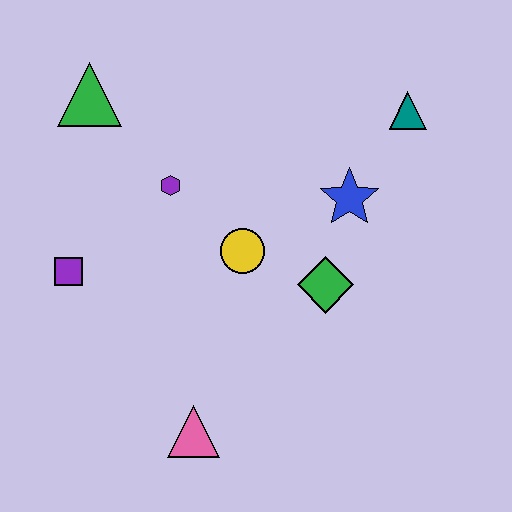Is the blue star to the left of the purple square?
No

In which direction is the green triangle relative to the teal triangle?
The green triangle is to the left of the teal triangle.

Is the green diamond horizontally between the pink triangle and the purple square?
No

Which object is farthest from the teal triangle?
The pink triangle is farthest from the teal triangle.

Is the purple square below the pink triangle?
No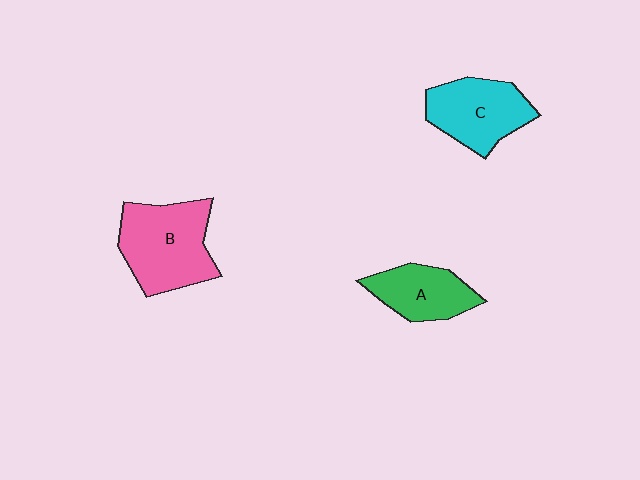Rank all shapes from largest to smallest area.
From largest to smallest: B (pink), C (cyan), A (green).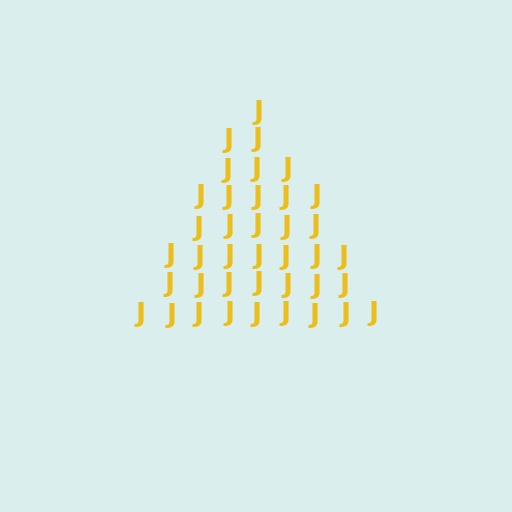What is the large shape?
The large shape is a triangle.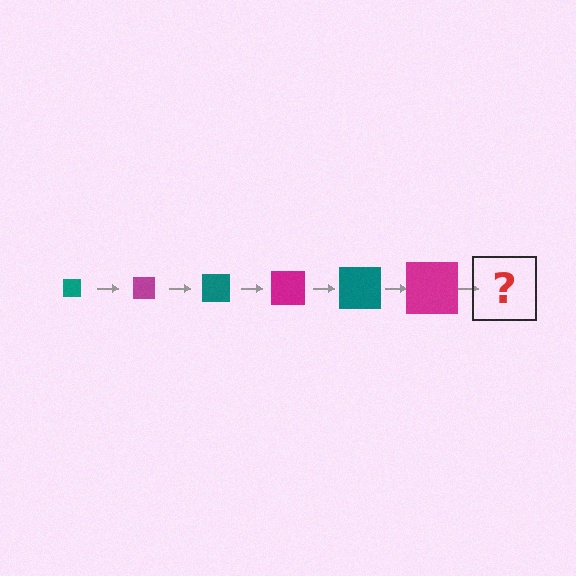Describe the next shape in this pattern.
It should be a teal square, larger than the previous one.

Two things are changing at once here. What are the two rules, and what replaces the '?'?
The two rules are that the square grows larger each step and the color cycles through teal and magenta. The '?' should be a teal square, larger than the previous one.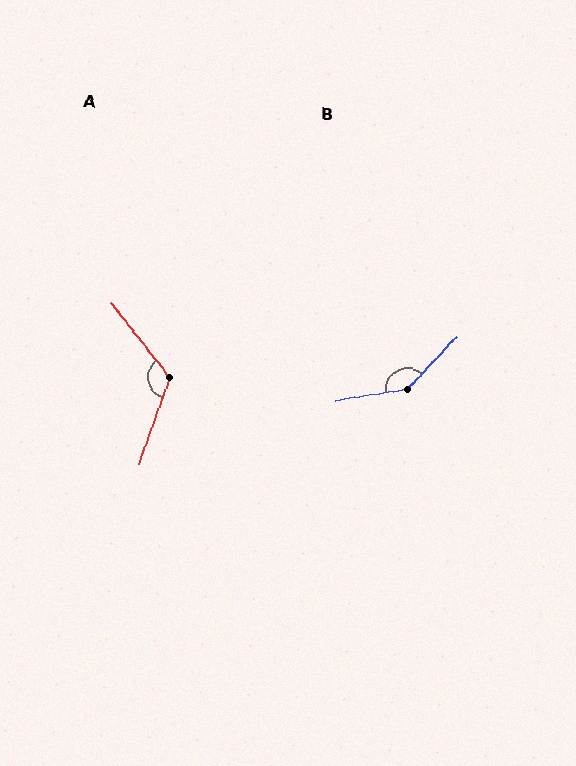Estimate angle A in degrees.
Approximately 122 degrees.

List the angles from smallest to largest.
A (122°), B (142°).